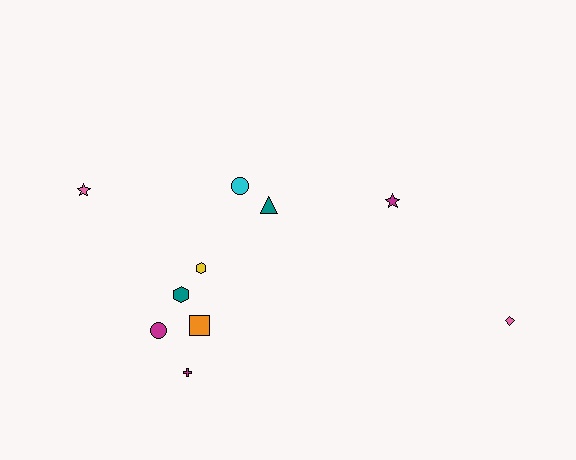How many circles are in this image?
There are 2 circles.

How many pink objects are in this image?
There are 2 pink objects.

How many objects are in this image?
There are 10 objects.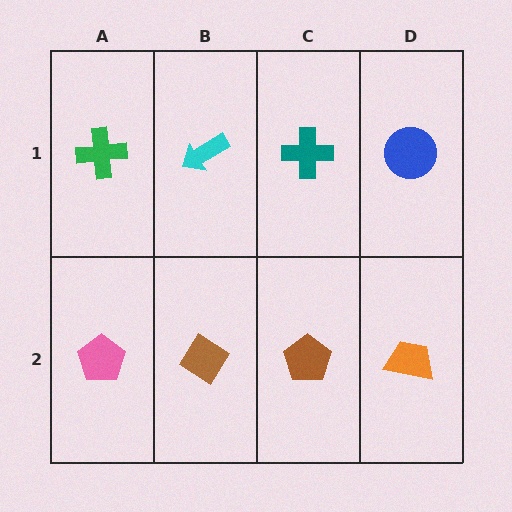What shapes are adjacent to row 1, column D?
An orange trapezoid (row 2, column D), a teal cross (row 1, column C).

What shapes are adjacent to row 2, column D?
A blue circle (row 1, column D), a brown pentagon (row 2, column C).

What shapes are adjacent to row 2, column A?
A green cross (row 1, column A), a brown diamond (row 2, column B).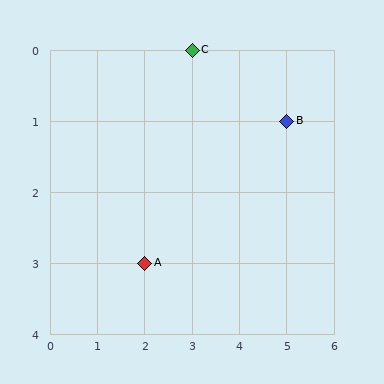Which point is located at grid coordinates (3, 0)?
Point C is at (3, 0).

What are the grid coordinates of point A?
Point A is at grid coordinates (2, 3).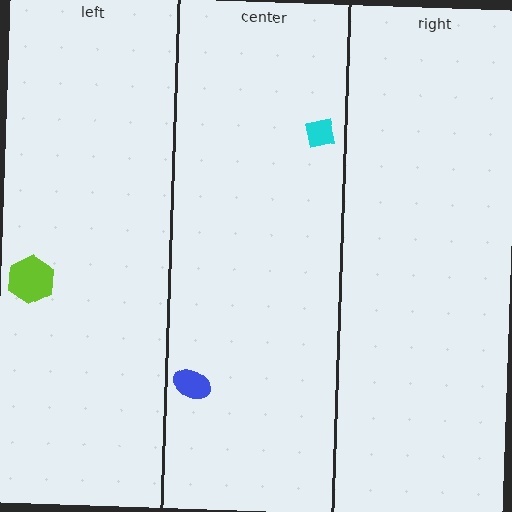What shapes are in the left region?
The lime hexagon.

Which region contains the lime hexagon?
The left region.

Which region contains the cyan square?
The center region.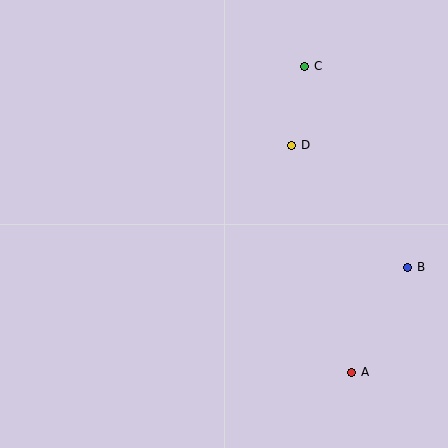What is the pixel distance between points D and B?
The distance between D and B is 168 pixels.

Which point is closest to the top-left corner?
Point C is closest to the top-left corner.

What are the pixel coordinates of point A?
Point A is at (352, 372).